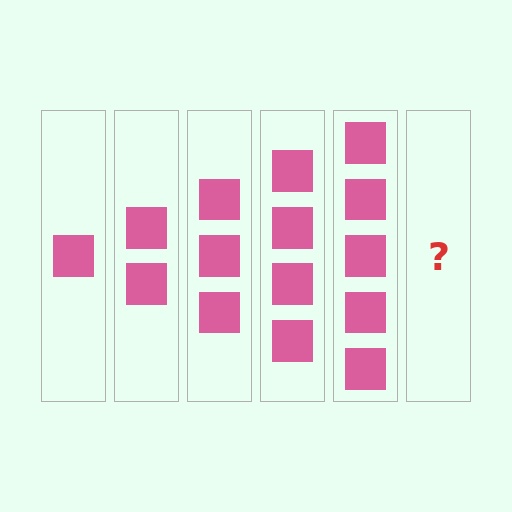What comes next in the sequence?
The next element should be 6 squares.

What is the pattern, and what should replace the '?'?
The pattern is that each step adds one more square. The '?' should be 6 squares.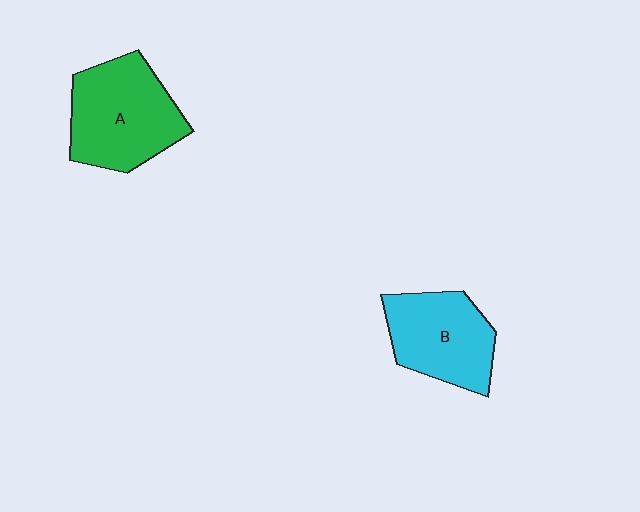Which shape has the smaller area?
Shape B (cyan).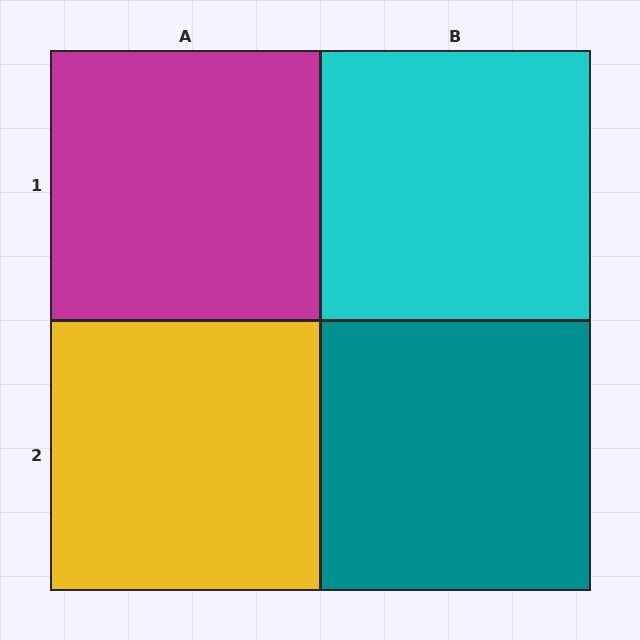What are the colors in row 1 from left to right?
Magenta, cyan.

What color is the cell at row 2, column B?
Teal.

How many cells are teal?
1 cell is teal.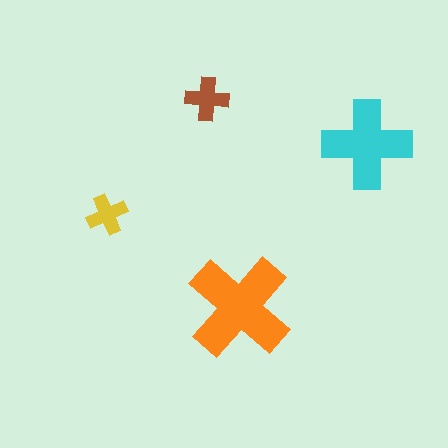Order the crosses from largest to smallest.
the orange one, the cyan one, the brown one, the yellow one.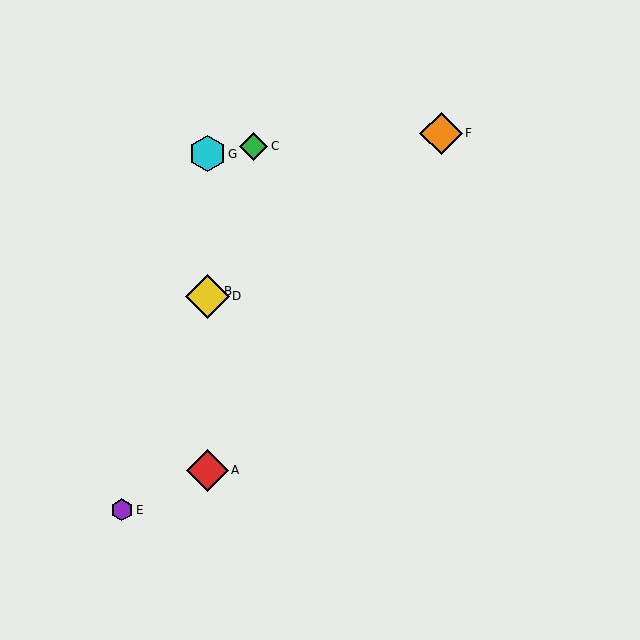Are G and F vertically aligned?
No, G is at x≈208 and F is at x≈442.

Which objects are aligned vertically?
Objects A, B, D, G are aligned vertically.